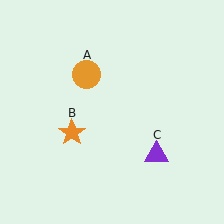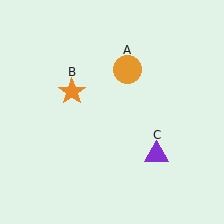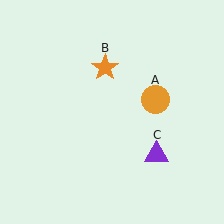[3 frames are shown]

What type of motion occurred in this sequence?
The orange circle (object A), orange star (object B) rotated clockwise around the center of the scene.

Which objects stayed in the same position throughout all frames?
Purple triangle (object C) remained stationary.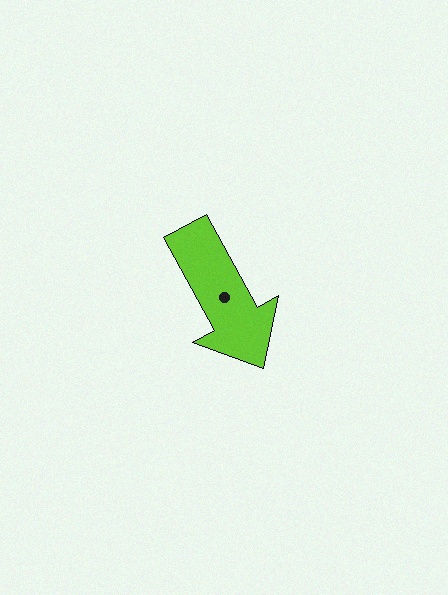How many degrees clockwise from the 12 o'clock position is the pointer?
Approximately 151 degrees.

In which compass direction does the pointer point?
Southeast.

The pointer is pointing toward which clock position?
Roughly 5 o'clock.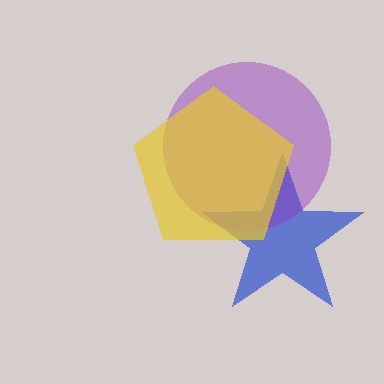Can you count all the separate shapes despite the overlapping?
Yes, there are 3 separate shapes.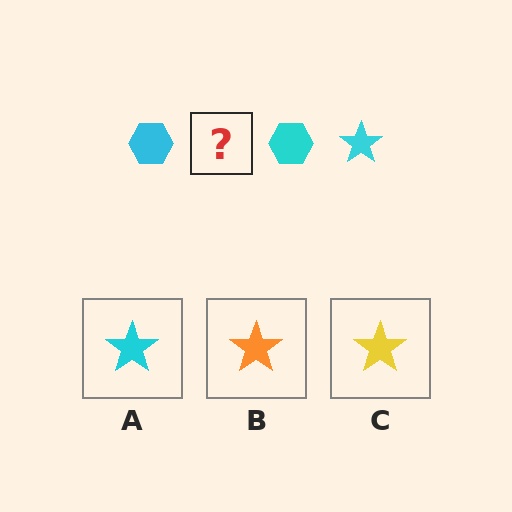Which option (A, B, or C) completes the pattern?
A.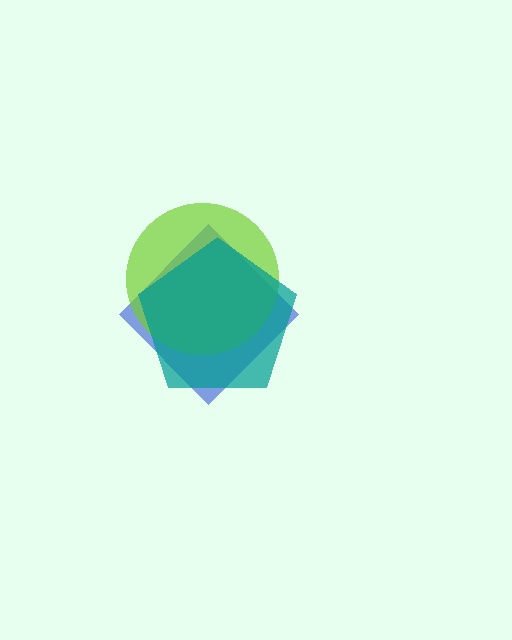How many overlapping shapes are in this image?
There are 3 overlapping shapes in the image.